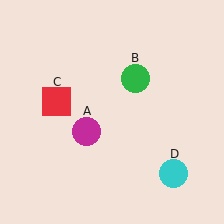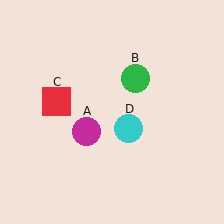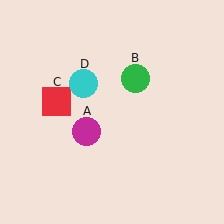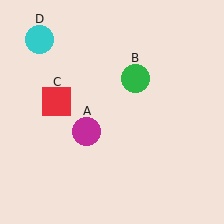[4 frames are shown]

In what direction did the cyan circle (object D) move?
The cyan circle (object D) moved up and to the left.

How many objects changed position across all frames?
1 object changed position: cyan circle (object D).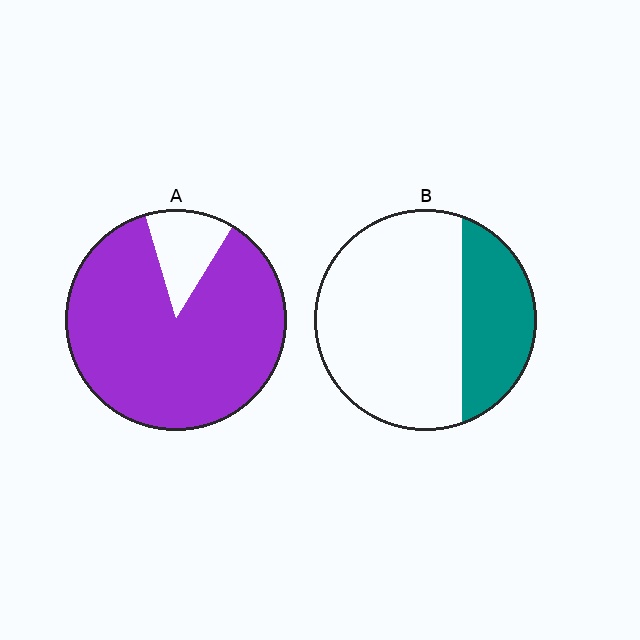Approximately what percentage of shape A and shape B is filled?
A is approximately 85% and B is approximately 30%.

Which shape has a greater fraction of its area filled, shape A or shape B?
Shape A.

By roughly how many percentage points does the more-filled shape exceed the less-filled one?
By roughly 55 percentage points (A over B).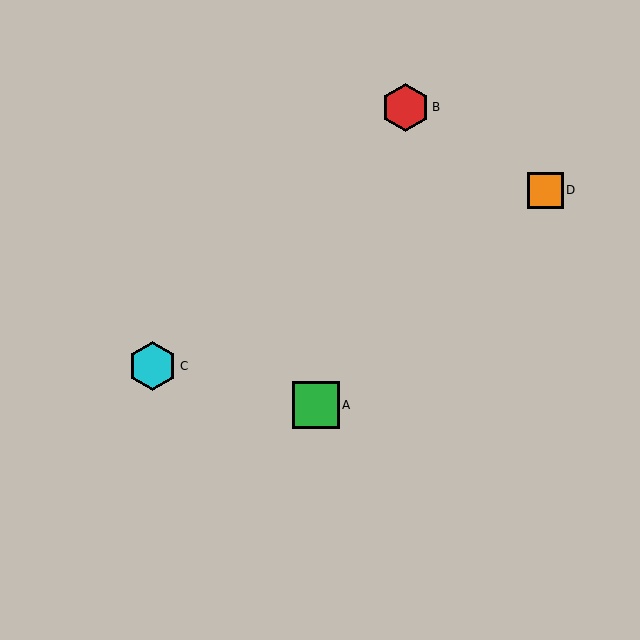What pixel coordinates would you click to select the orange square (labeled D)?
Click at (545, 190) to select the orange square D.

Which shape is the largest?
The cyan hexagon (labeled C) is the largest.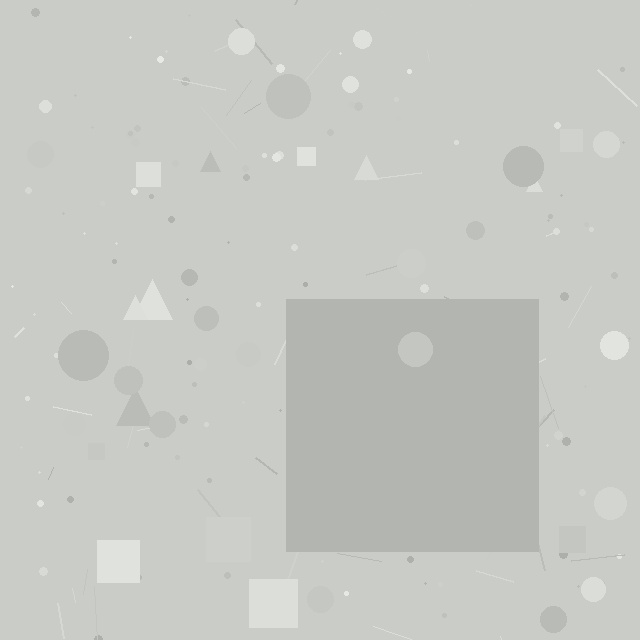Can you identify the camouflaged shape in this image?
The camouflaged shape is a square.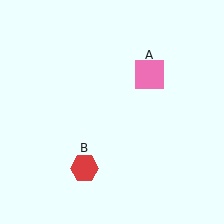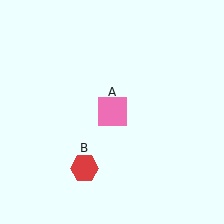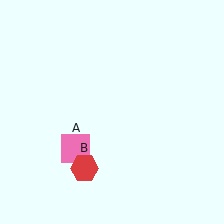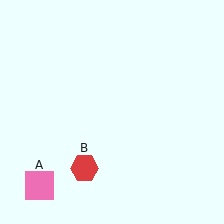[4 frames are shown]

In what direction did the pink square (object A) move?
The pink square (object A) moved down and to the left.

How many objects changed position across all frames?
1 object changed position: pink square (object A).